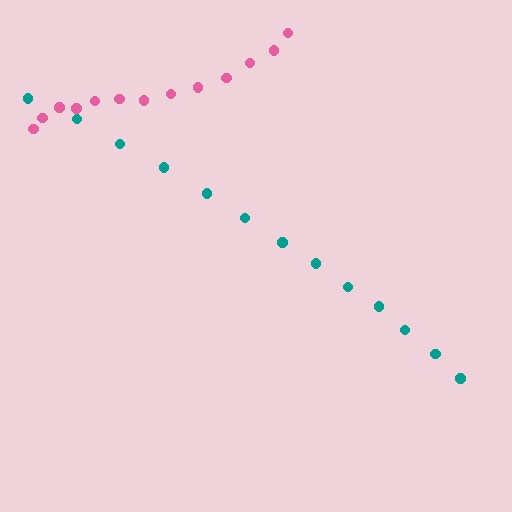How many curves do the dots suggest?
There are 2 distinct paths.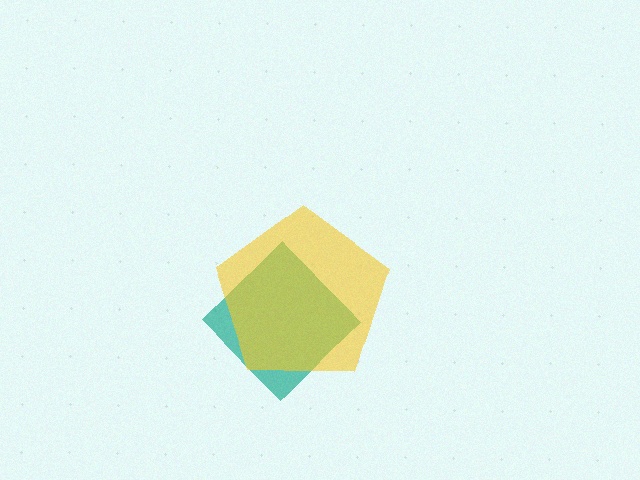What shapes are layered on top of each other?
The layered shapes are: a teal diamond, a yellow pentagon.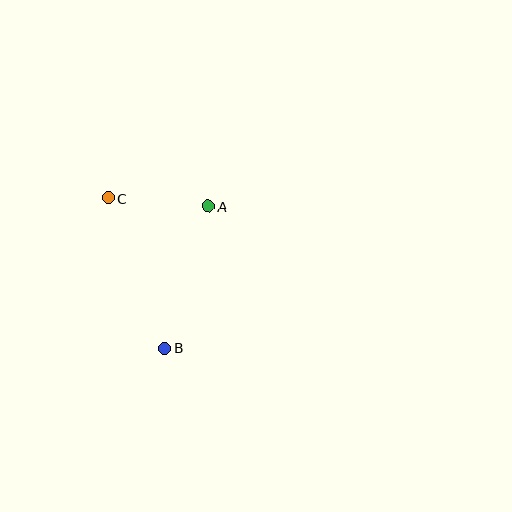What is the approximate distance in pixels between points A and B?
The distance between A and B is approximately 149 pixels.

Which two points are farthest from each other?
Points B and C are farthest from each other.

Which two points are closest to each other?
Points A and C are closest to each other.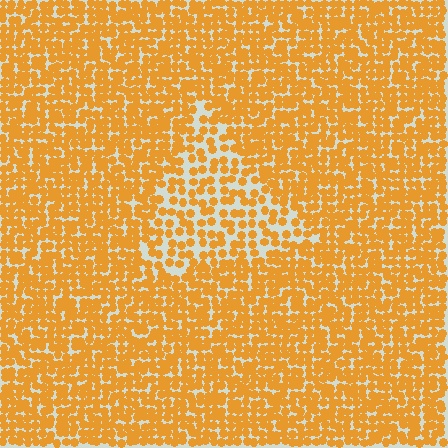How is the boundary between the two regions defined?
The boundary is defined by a change in element density (approximately 1.8x ratio). All elements are the same color, size, and shape.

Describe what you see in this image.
The image contains small orange elements arranged at two different densities. A triangle-shaped region is visible where the elements are less densely packed than the surrounding area.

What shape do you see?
I see a triangle.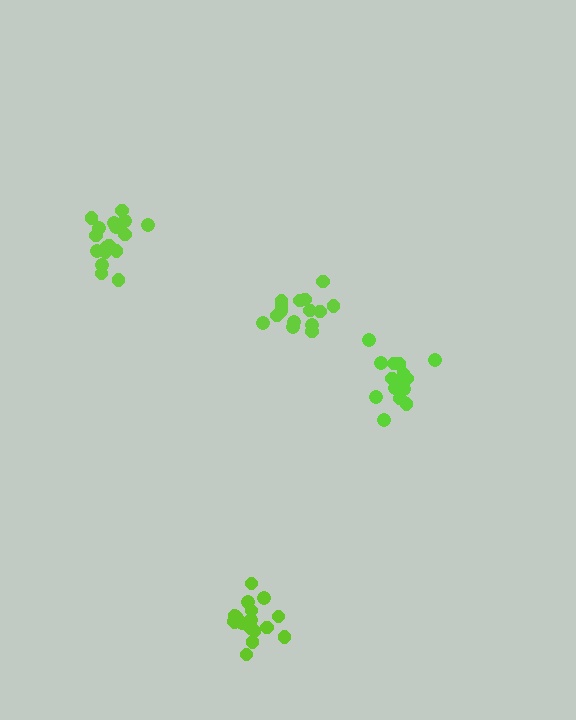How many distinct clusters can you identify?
There are 4 distinct clusters.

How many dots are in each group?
Group 1: 18 dots, Group 2: 16 dots, Group 3: 15 dots, Group 4: 17 dots (66 total).